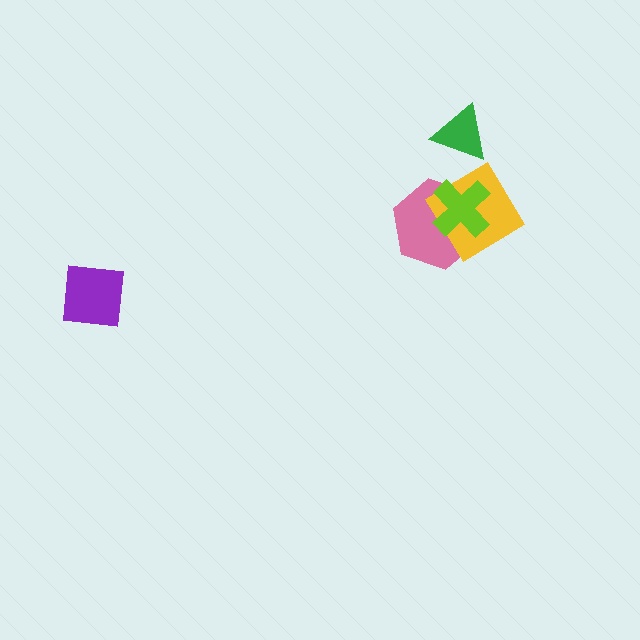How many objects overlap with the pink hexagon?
2 objects overlap with the pink hexagon.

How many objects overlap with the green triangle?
0 objects overlap with the green triangle.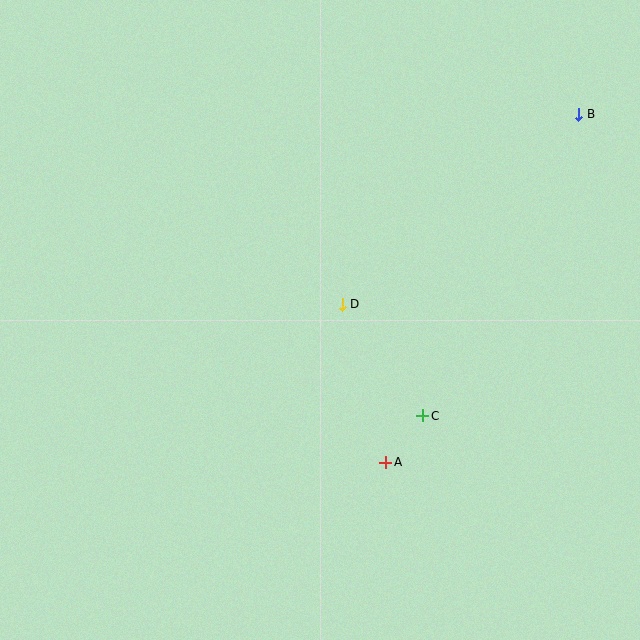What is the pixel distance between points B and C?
The distance between B and C is 339 pixels.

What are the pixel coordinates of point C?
Point C is at (423, 416).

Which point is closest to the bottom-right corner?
Point A is closest to the bottom-right corner.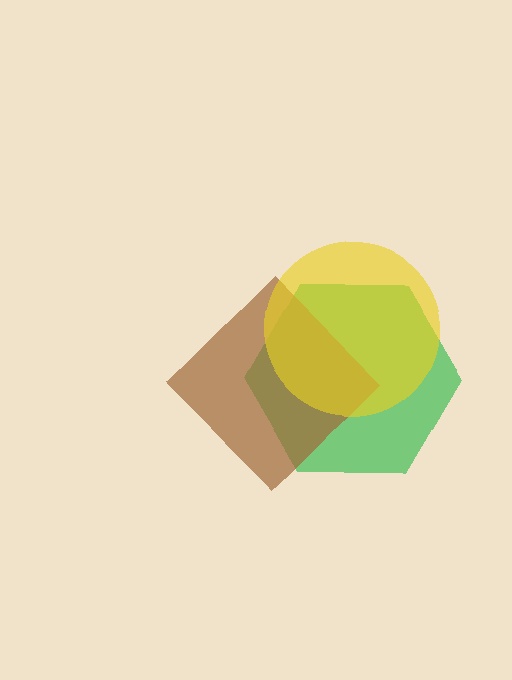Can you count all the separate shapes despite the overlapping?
Yes, there are 3 separate shapes.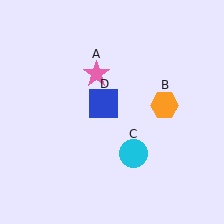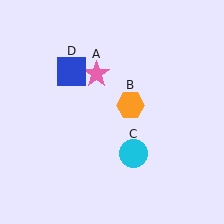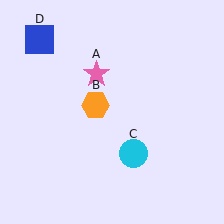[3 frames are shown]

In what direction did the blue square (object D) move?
The blue square (object D) moved up and to the left.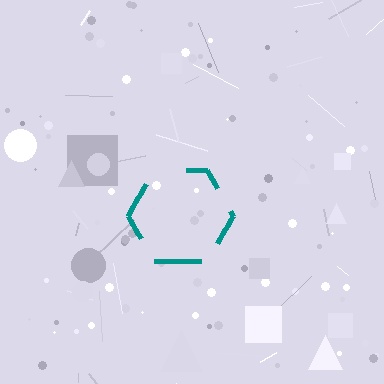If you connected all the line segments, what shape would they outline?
They would outline a hexagon.